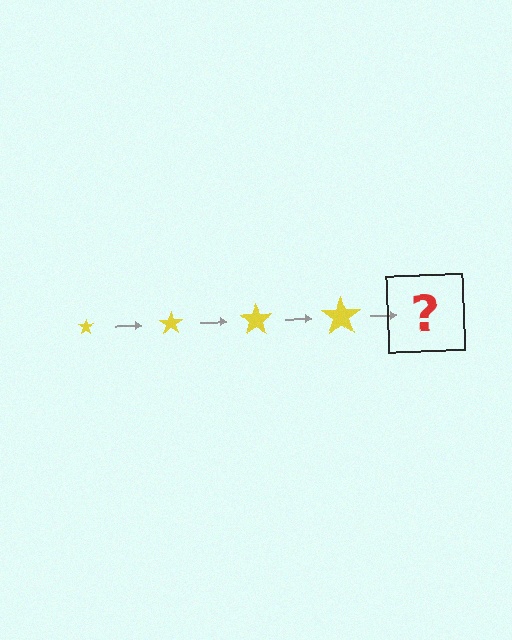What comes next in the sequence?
The next element should be a yellow star, larger than the previous one.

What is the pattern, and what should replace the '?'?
The pattern is that the star gets progressively larger each step. The '?' should be a yellow star, larger than the previous one.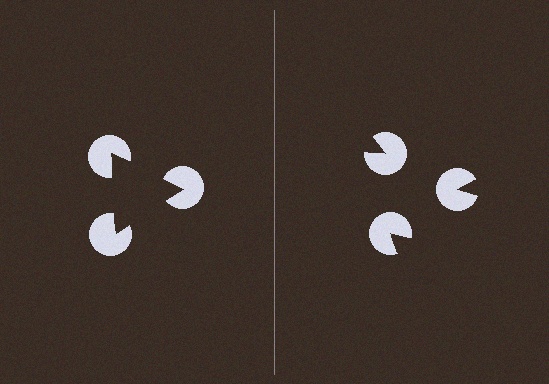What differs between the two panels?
The pac-man discs are positioned identically on both sides; only the wedge orientations differ. On the left they align to a triangle; on the right they are misaligned.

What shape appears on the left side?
An illusory triangle.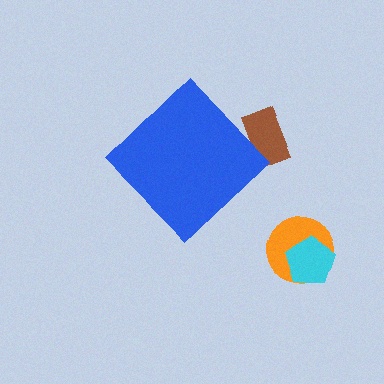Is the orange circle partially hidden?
No, the orange circle is fully visible.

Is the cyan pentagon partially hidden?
No, the cyan pentagon is fully visible.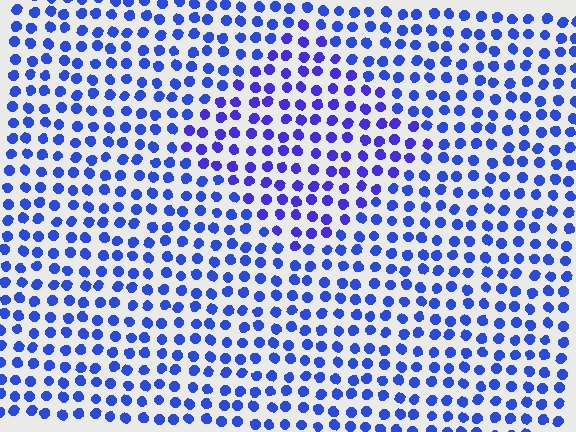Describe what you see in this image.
The image is filled with small blue elements in a uniform arrangement. A diamond-shaped region is visible where the elements are tinted to a slightly different hue, forming a subtle color boundary.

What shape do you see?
I see a diamond.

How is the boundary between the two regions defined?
The boundary is defined purely by a slight shift in hue (about 21 degrees). Spacing, size, and orientation are identical on both sides.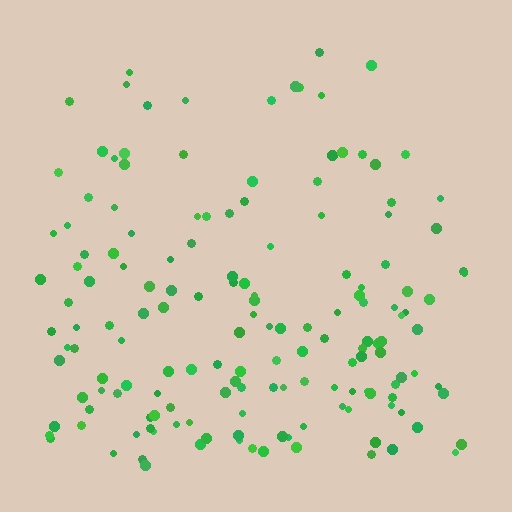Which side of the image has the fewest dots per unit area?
The top.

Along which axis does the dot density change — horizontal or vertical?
Vertical.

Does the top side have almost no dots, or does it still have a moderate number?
Still a moderate number, just noticeably fewer than the bottom.